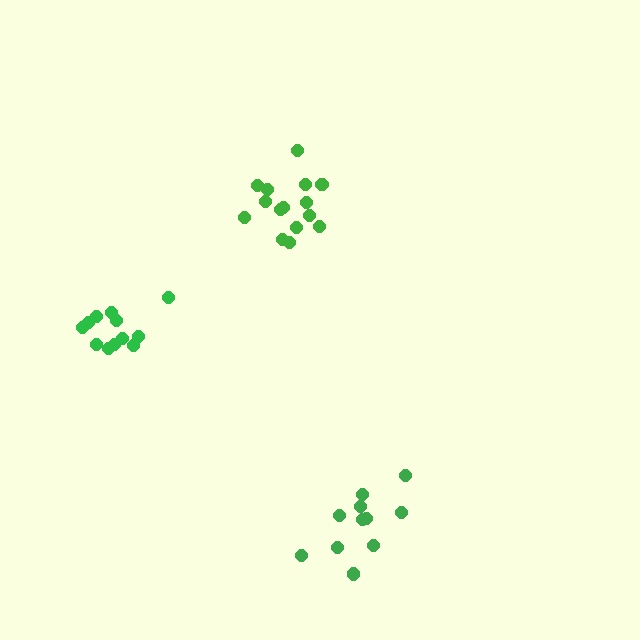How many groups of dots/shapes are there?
There are 3 groups.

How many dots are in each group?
Group 1: 15 dots, Group 2: 11 dots, Group 3: 12 dots (38 total).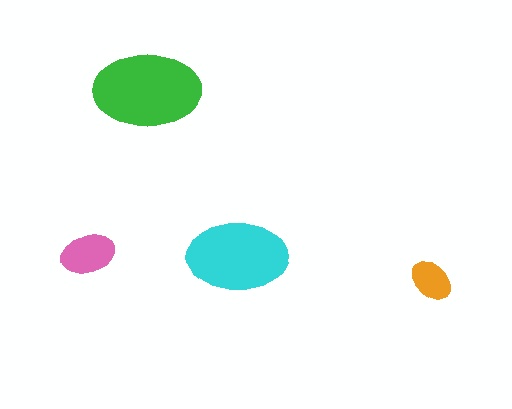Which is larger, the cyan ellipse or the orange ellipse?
The cyan one.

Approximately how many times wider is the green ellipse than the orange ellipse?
About 2.5 times wider.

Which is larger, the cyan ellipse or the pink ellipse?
The cyan one.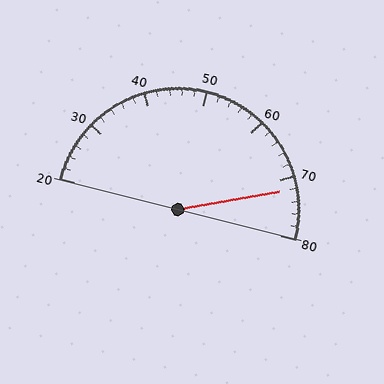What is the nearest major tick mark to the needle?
The nearest major tick mark is 70.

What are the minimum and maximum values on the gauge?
The gauge ranges from 20 to 80.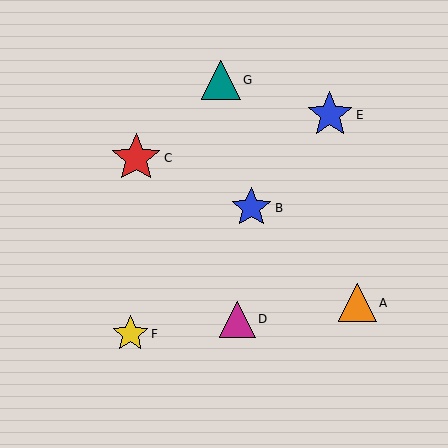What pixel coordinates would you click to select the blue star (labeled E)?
Click at (330, 115) to select the blue star E.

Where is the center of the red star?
The center of the red star is at (136, 158).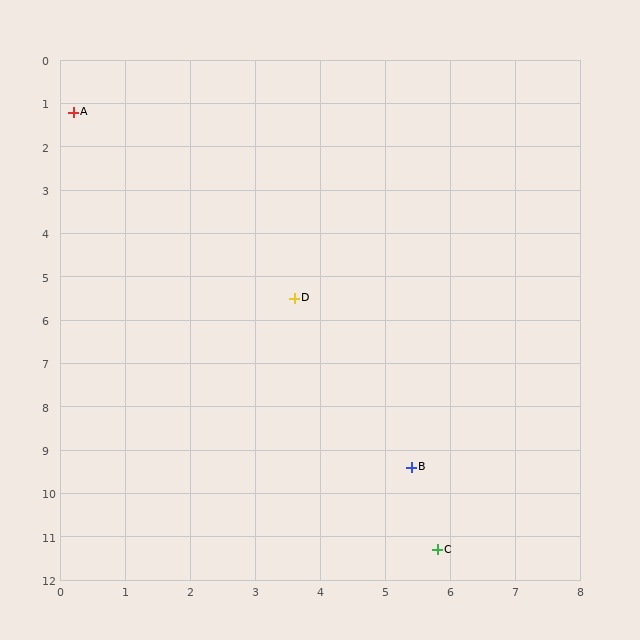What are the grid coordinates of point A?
Point A is at approximately (0.2, 1.2).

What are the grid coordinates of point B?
Point B is at approximately (5.4, 9.4).